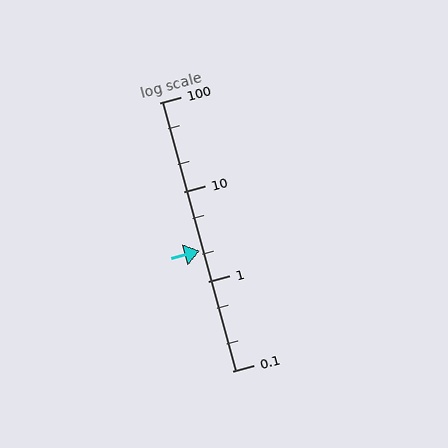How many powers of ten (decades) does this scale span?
The scale spans 3 decades, from 0.1 to 100.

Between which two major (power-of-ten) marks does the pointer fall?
The pointer is between 1 and 10.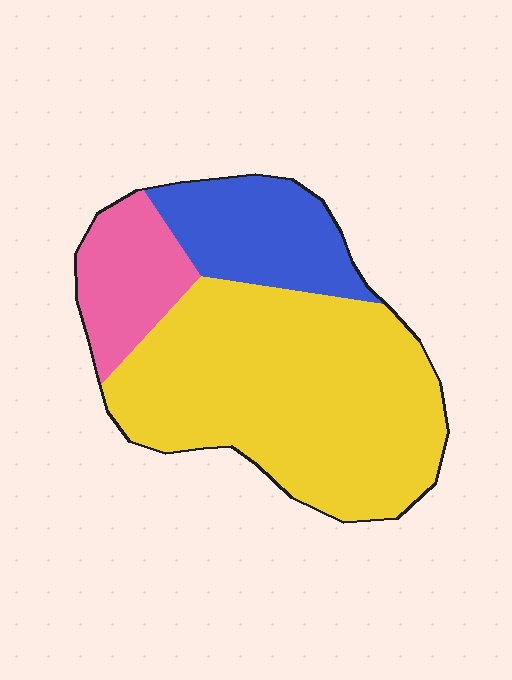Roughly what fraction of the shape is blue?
Blue covers 20% of the shape.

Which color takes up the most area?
Yellow, at roughly 65%.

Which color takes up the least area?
Pink, at roughly 15%.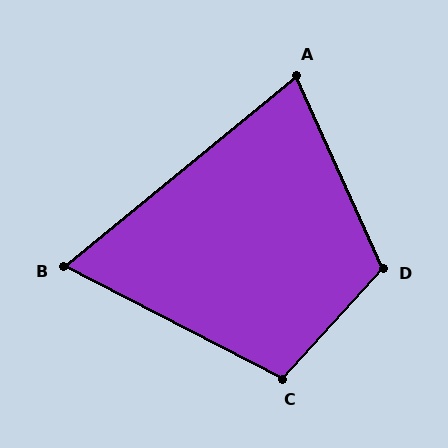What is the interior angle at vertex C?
Approximately 105 degrees (obtuse).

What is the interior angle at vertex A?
Approximately 75 degrees (acute).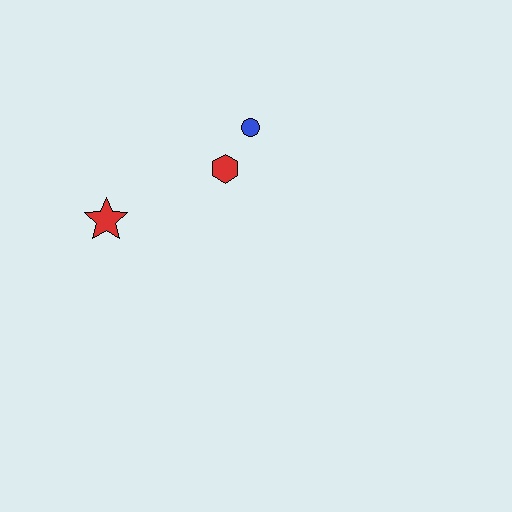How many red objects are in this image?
There are 2 red objects.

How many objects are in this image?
There are 3 objects.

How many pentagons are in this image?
There are no pentagons.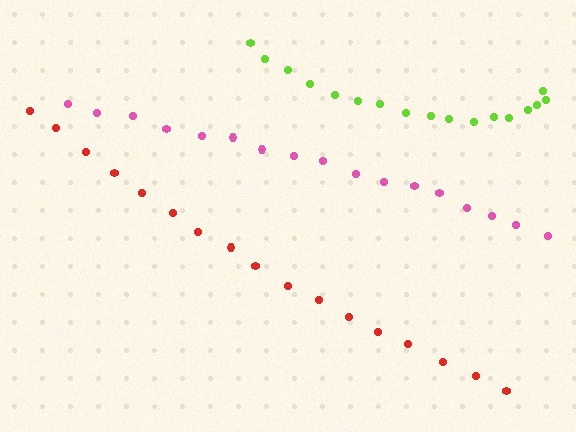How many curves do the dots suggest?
There are 3 distinct paths.